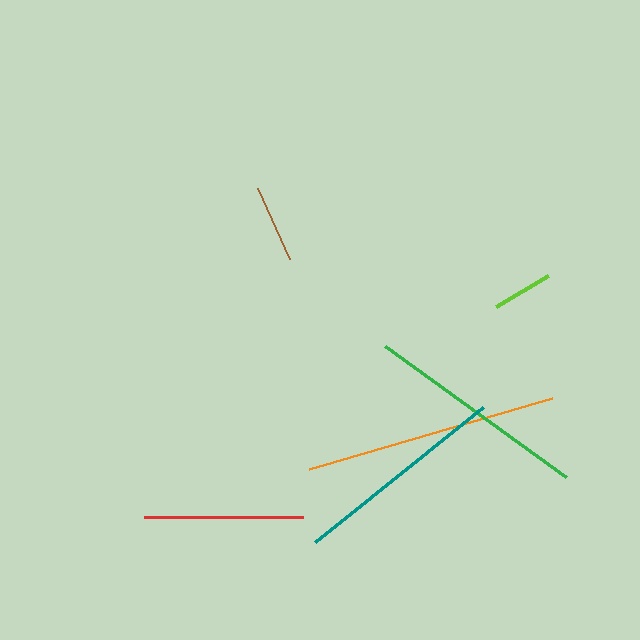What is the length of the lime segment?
The lime segment is approximately 60 pixels long.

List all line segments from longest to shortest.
From longest to shortest: orange, green, teal, red, brown, lime.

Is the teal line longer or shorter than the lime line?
The teal line is longer than the lime line.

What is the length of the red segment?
The red segment is approximately 159 pixels long.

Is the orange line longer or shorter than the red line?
The orange line is longer than the red line.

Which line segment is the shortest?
The lime line is the shortest at approximately 60 pixels.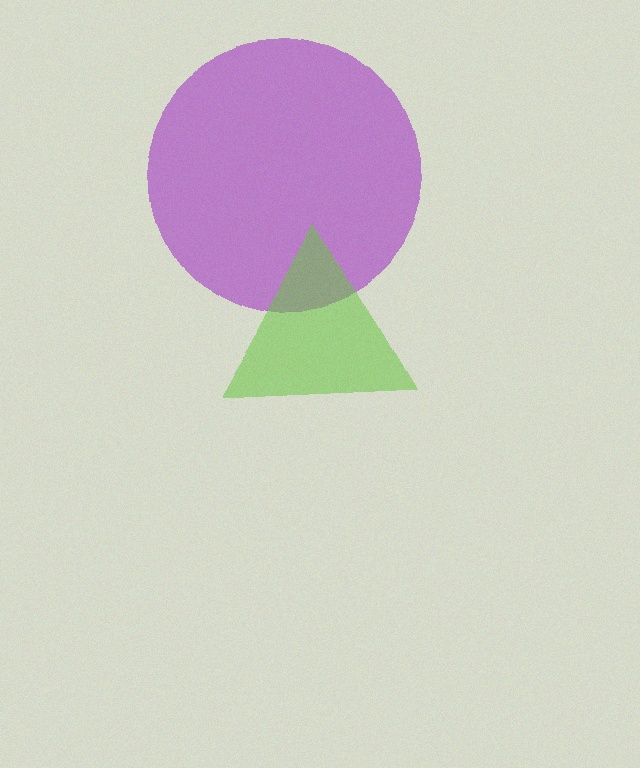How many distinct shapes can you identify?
There are 2 distinct shapes: a purple circle, a lime triangle.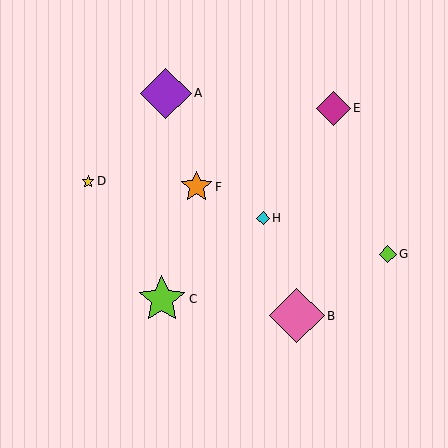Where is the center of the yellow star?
The center of the yellow star is at (88, 181).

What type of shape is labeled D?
Shape D is a yellow star.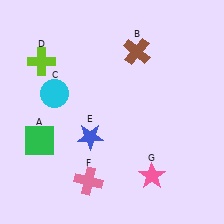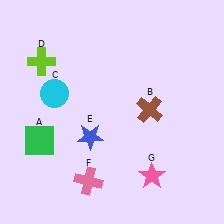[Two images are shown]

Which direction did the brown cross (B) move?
The brown cross (B) moved down.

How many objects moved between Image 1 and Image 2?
1 object moved between the two images.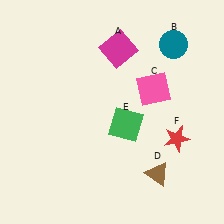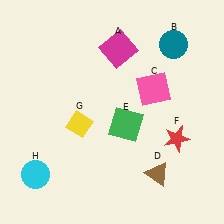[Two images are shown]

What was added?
A yellow diamond (G), a cyan circle (H) were added in Image 2.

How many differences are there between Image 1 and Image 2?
There are 2 differences between the two images.